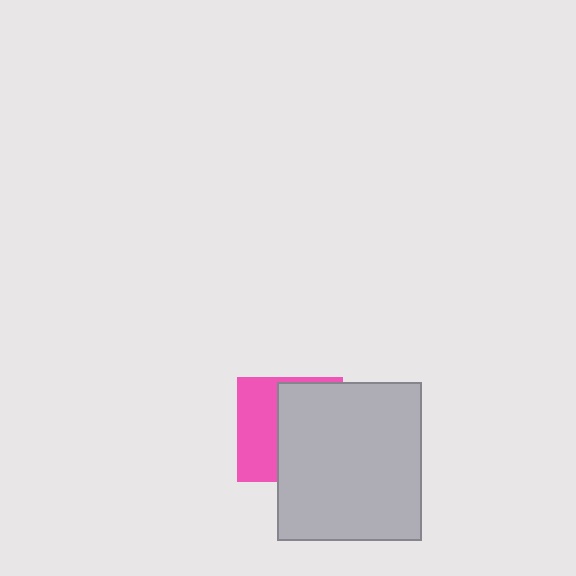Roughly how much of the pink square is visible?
A small part of it is visible (roughly 40%).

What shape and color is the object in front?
The object in front is a light gray rectangle.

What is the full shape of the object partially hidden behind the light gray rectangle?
The partially hidden object is a pink square.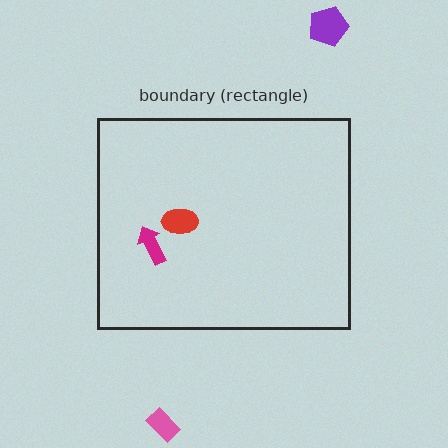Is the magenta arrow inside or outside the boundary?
Inside.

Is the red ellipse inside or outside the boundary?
Inside.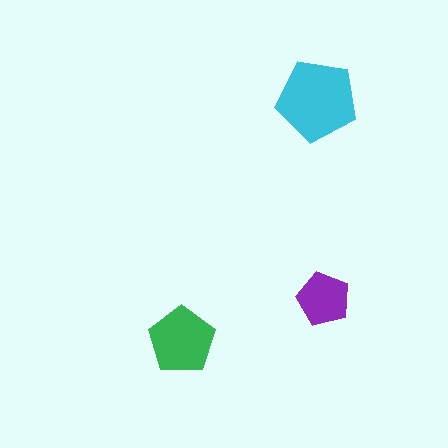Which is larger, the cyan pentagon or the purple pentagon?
The cyan one.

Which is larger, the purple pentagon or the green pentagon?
The green one.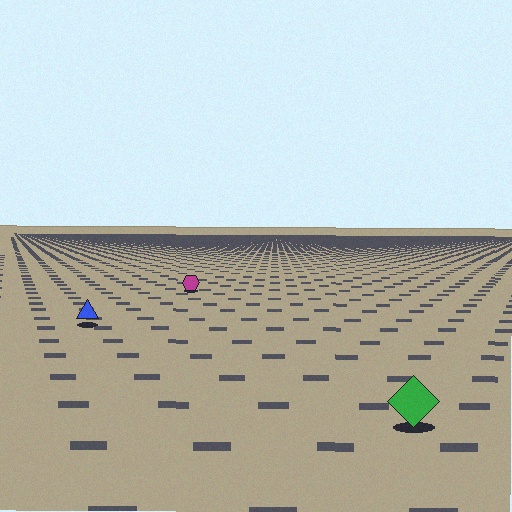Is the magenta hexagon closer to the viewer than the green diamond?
No. The green diamond is closer — you can tell from the texture gradient: the ground texture is coarser near it.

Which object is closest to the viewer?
The green diamond is closest. The texture marks near it are larger and more spread out.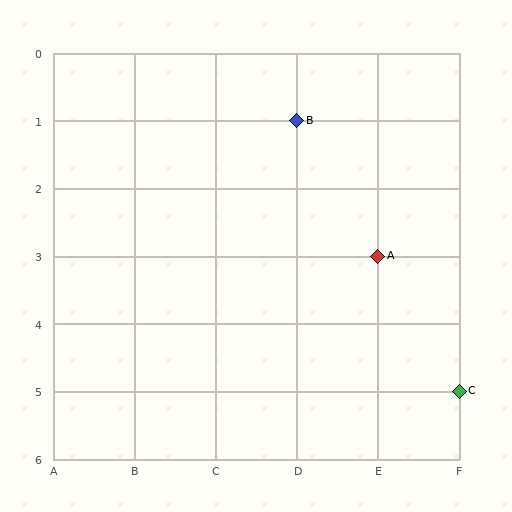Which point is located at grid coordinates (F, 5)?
Point C is at (F, 5).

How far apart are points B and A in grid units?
Points B and A are 1 column and 2 rows apart (about 2.2 grid units diagonally).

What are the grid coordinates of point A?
Point A is at grid coordinates (E, 3).